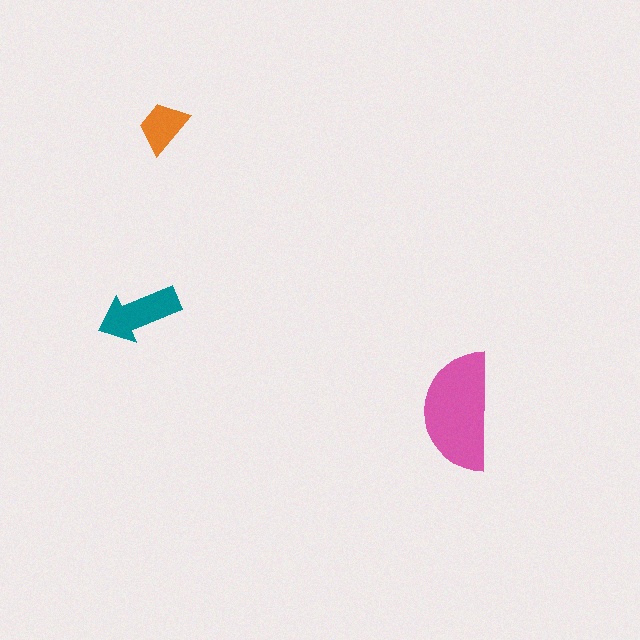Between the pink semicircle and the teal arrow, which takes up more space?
The pink semicircle.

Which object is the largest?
The pink semicircle.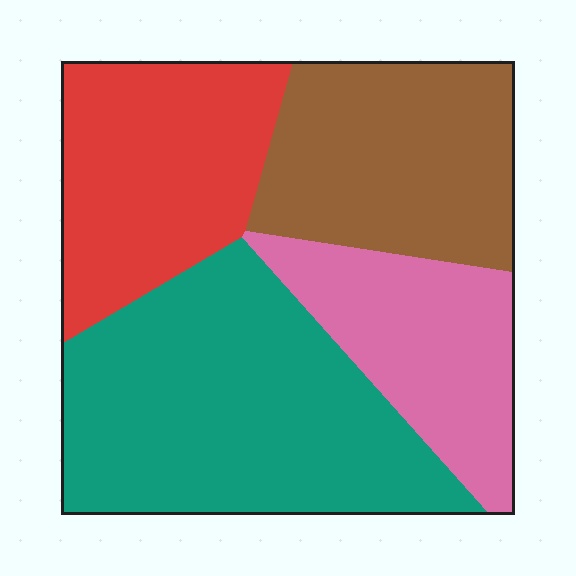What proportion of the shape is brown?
Brown covers about 25% of the shape.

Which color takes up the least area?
Pink, at roughly 20%.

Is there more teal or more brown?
Teal.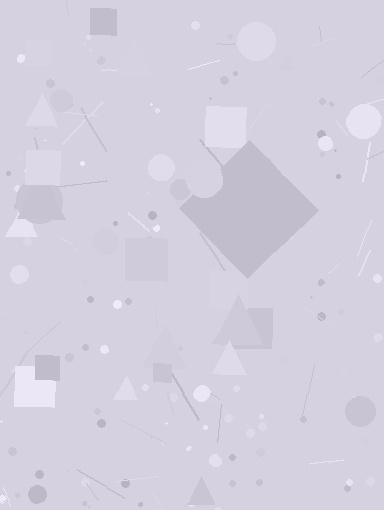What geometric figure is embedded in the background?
A diamond is embedded in the background.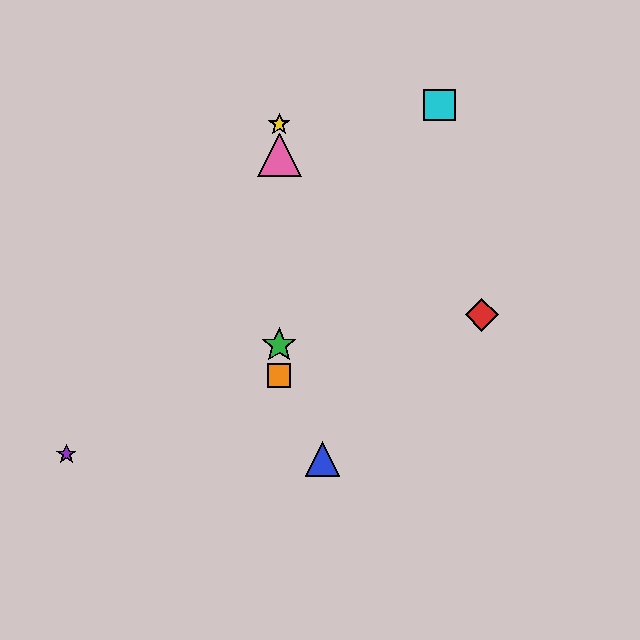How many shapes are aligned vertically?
4 shapes (the green star, the yellow star, the orange square, the pink triangle) are aligned vertically.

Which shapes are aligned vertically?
The green star, the yellow star, the orange square, the pink triangle are aligned vertically.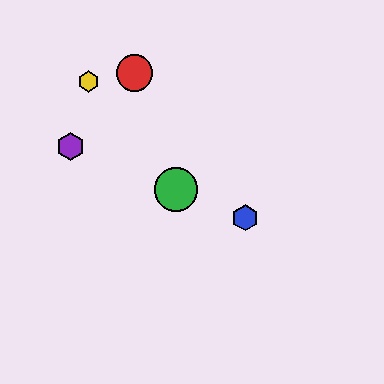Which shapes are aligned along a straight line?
The blue hexagon, the green circle, the purple hexagon are aligned along a straight line.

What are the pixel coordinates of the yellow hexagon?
The yellow hexagon is at (89, 81).